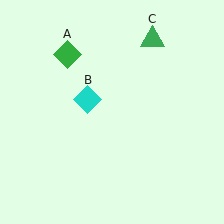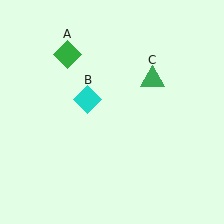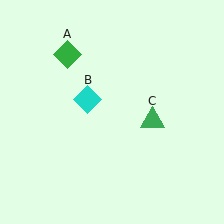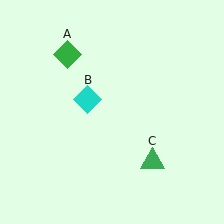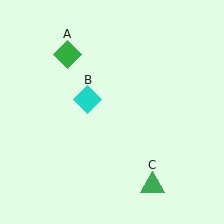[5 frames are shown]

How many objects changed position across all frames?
1 object changed position: green triangle (object C).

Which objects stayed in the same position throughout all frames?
Green diamond (object A) and cyan diamond (object B) remained stationary.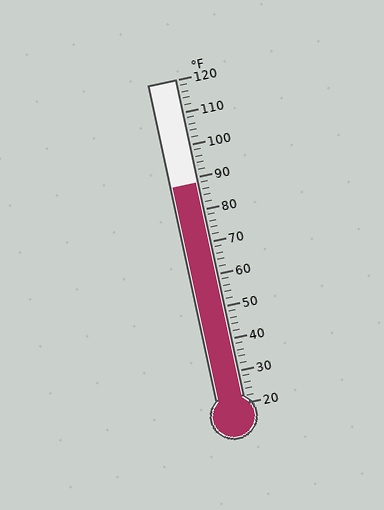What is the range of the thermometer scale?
The thermometer scale ranges from 20°F to 120°F.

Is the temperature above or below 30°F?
The temperature is above 30°F.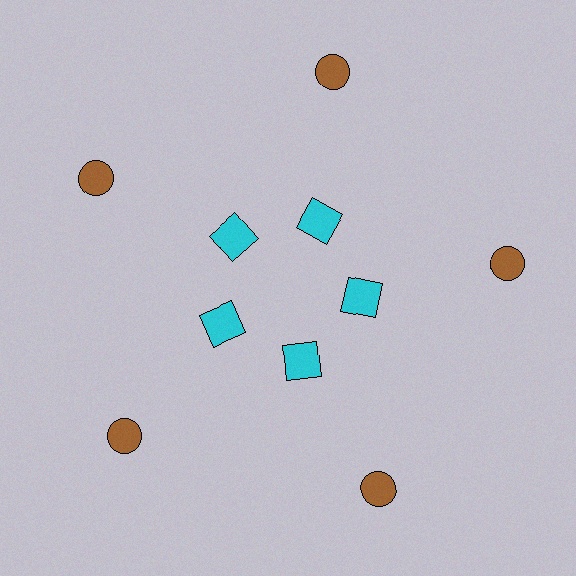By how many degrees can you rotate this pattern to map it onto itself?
The pattern maps onto itself every 72 degrees of rotation.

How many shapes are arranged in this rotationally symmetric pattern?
There are 10 shapes, arranged in 5 groups of 2.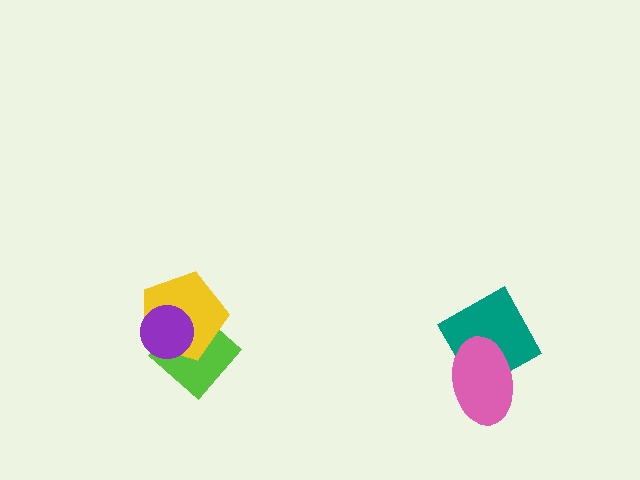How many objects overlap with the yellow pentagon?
2 objects overlap with the yellow pentagon.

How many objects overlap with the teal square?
1 object overlaps with the teal square.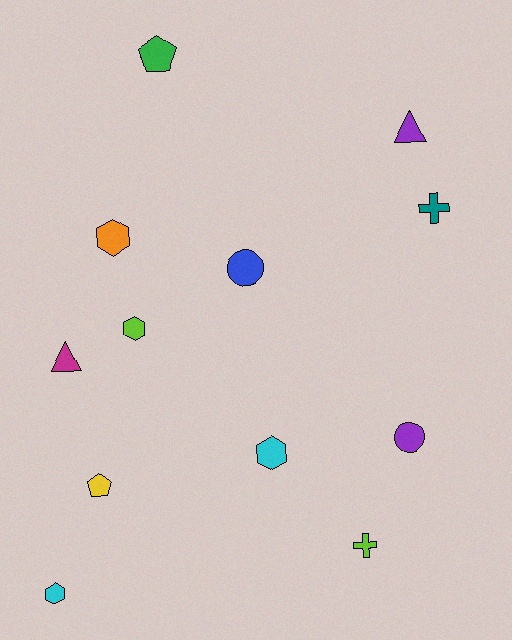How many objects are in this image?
There are 12 objects.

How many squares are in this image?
There are no squares.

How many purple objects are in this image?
There are 2 purple objects.